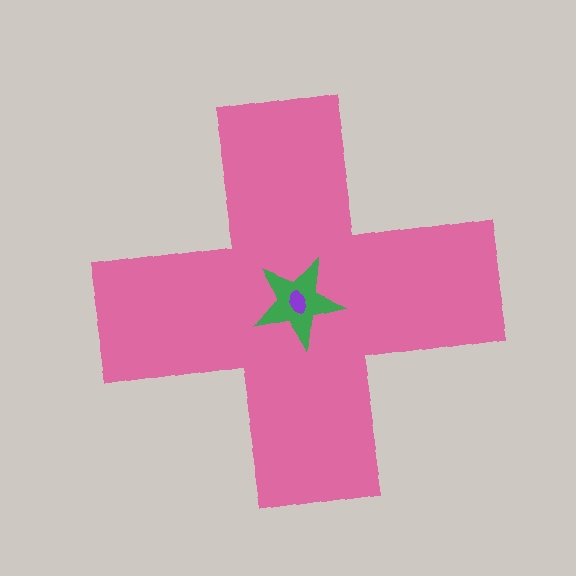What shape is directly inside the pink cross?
The green star.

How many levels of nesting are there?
3.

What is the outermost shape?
The pink cross.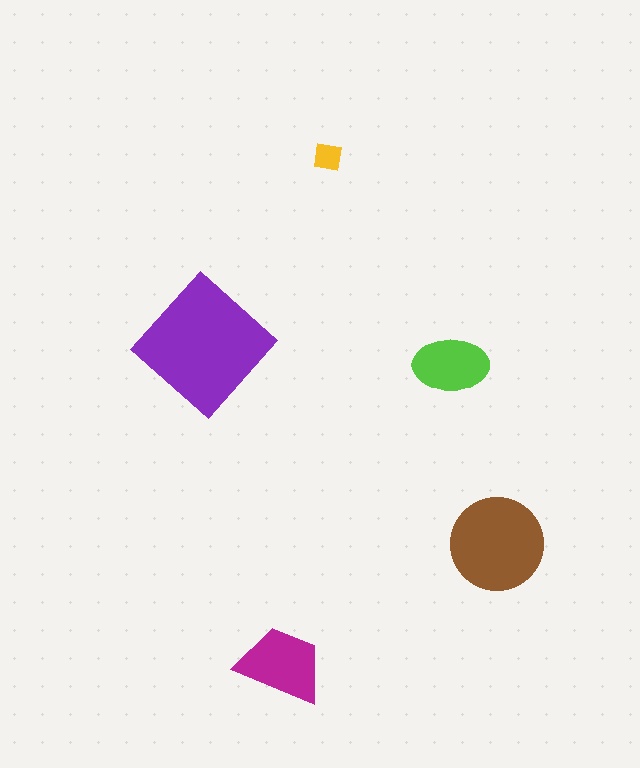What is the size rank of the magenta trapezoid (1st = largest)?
3rd.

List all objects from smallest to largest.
The yellow square, the lime ellipse, the magenta trapezoid, the brown circle, the purple diamond.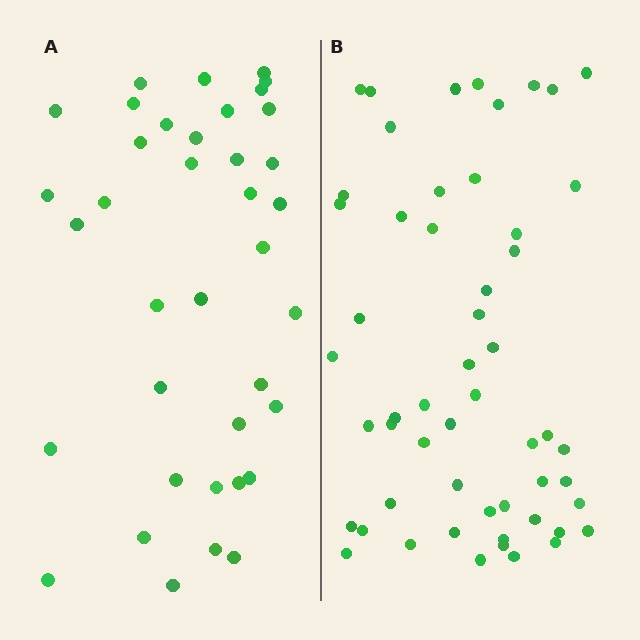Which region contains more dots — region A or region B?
Region B (the right region) has more dots.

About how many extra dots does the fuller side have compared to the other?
Region B has approximately 15 more dots than region A.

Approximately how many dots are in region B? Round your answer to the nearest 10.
About 50 dots. (The exact count is 54, which rounds to 50.)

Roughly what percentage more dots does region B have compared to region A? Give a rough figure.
About 40% more.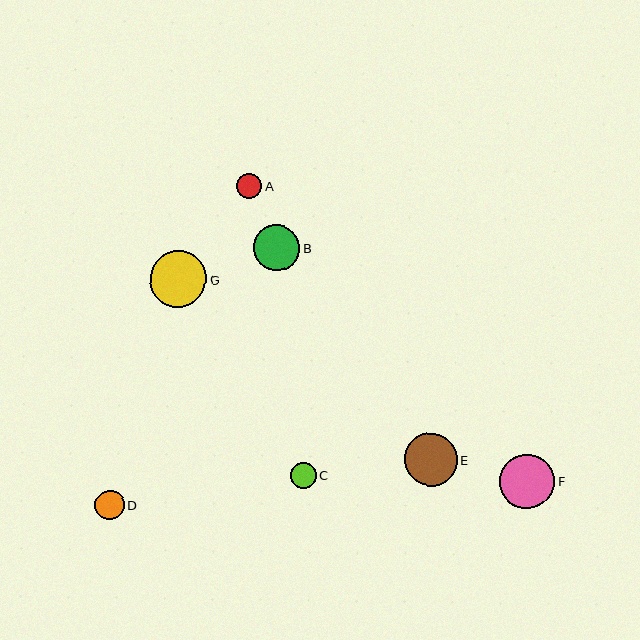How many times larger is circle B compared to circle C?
Circle B is approximately 1.8 times the size of circle C.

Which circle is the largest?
Circle G is the largest with a size of approximately 57 pixels.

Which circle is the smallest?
Circle A is the smallest with a size of approximately 25 pixels.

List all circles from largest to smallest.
From largest to smallest: G, F, E, B, D, C, A.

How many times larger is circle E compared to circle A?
Circle E is approximately 2.1 times the size of circle A.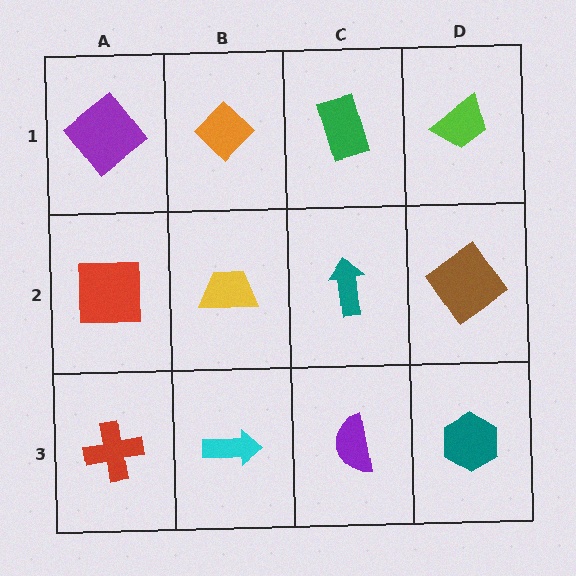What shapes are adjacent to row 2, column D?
A lime trapezoid (row 1, column D), a teal hexagon (row 3, column D), a teal arrow (row 2, column C).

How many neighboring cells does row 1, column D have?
2.